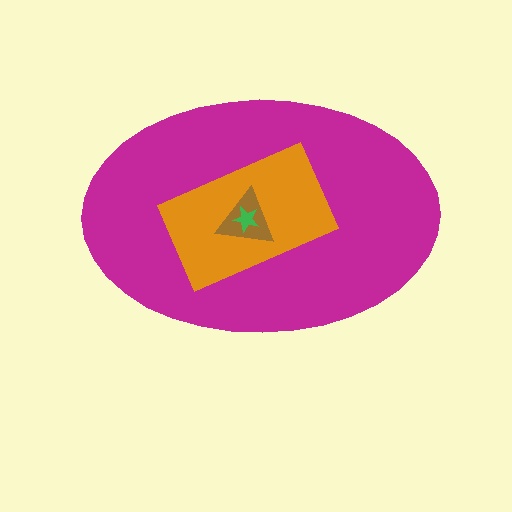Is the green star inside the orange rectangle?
Yes.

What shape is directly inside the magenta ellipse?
The orange rectangle.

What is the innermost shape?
The green star.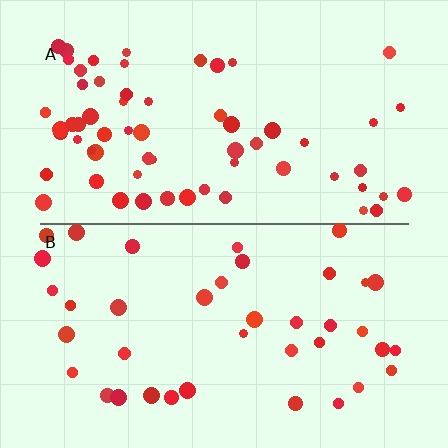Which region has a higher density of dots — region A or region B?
A (the top).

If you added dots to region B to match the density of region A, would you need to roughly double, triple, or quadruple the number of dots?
Approximately double.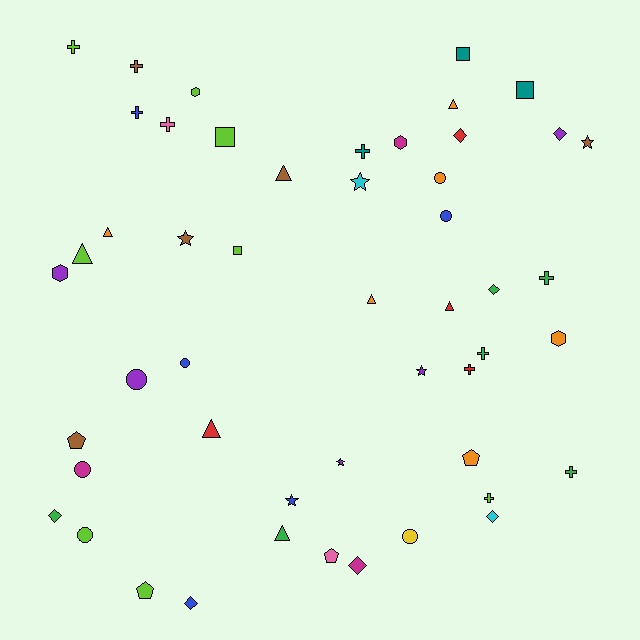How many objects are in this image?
There are 50 objects.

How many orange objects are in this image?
There are 6 orange objects.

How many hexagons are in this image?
There are 4 hexagons.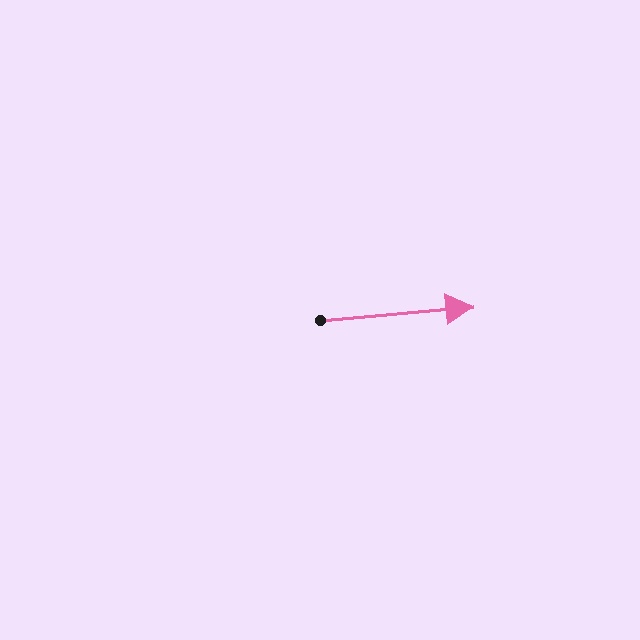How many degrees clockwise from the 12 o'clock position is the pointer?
Approximately 85 degrees.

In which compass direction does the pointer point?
East.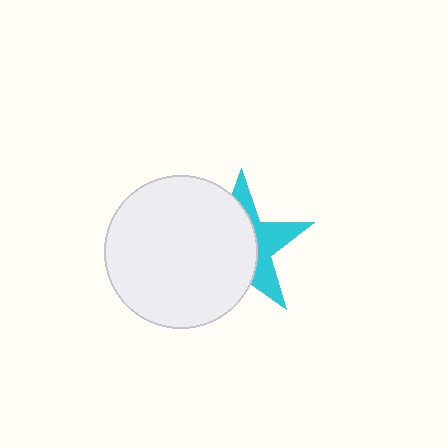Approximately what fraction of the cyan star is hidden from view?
Roughly 61% of the cyan star is hidden behind the white circle.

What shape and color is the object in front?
The object in front is a white circle.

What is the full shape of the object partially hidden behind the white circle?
The partially hidden object is a cyan star.